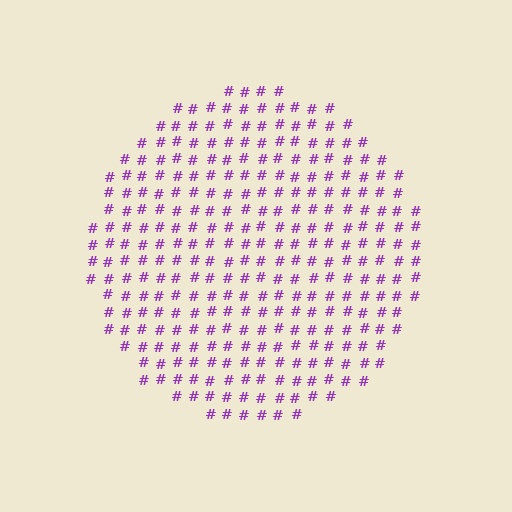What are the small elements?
The small elements are hash symbols.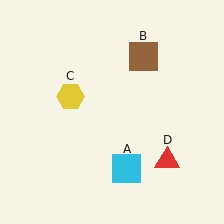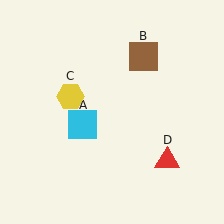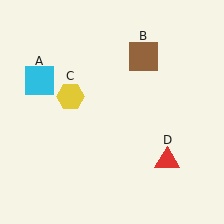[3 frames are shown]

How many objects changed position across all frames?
1 object changed position: cyan square (object A).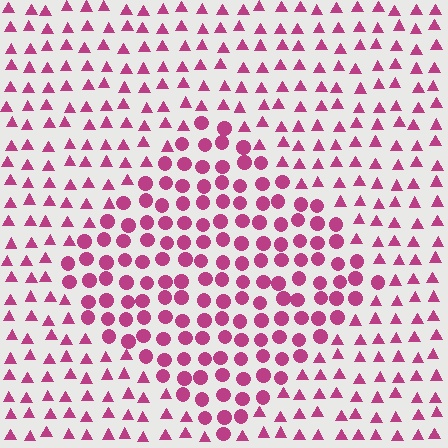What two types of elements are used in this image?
The image uses circles inside the diamond region and triangles outside it.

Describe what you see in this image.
The image is filled with small magenta elements arranged in a uniform grid. A diamond-shaped region contains circles, while the surrounding area contains triangles. The boundary is defined purely by the change in element shape.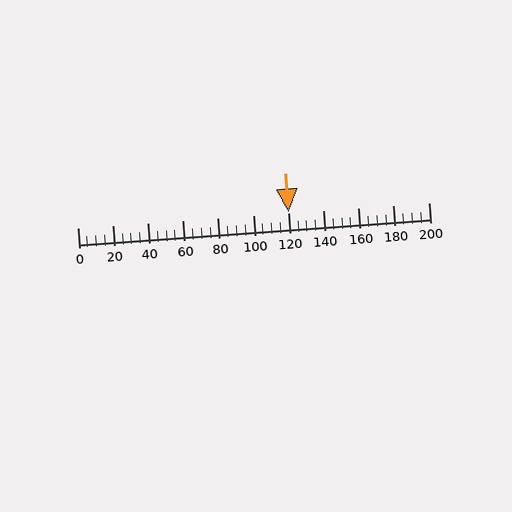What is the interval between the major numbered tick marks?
The major tick marks are spaced 20 units apart.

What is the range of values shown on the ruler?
The ruler shows values from 0 to 200.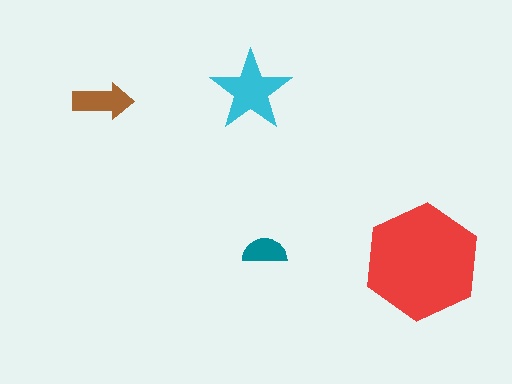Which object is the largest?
The red hexagon.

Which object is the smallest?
The teal semicircle.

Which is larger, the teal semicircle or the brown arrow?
The brown arrow.